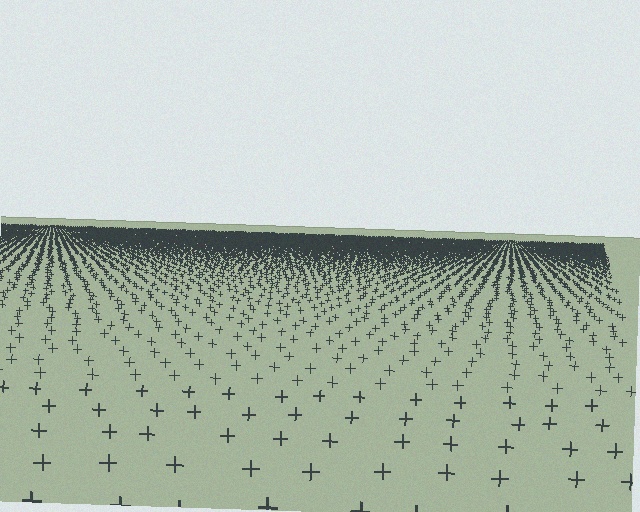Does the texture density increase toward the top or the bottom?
Density increases toward the top.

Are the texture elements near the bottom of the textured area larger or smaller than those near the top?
Larger. Near the bottom, elements are closer to the viewer and appear at a bigger on-screen size.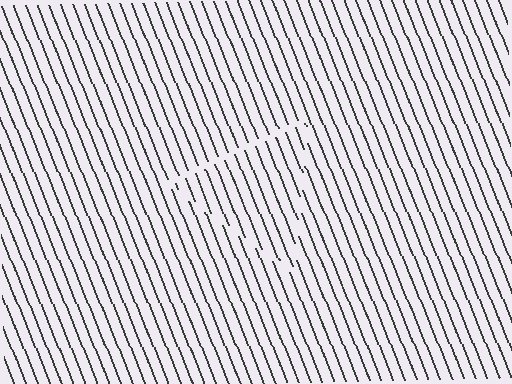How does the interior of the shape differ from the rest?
The interior of the shape contains the same grating, shifted by half a period — the contour is defined by the phase discontinuity where line-ends from the inner and outer gratings abut.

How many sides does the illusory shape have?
3 sides — the line-ends trace a triangle.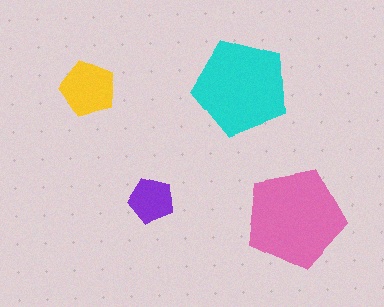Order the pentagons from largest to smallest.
the pink one, the cyan one, the yellow one, the purple one.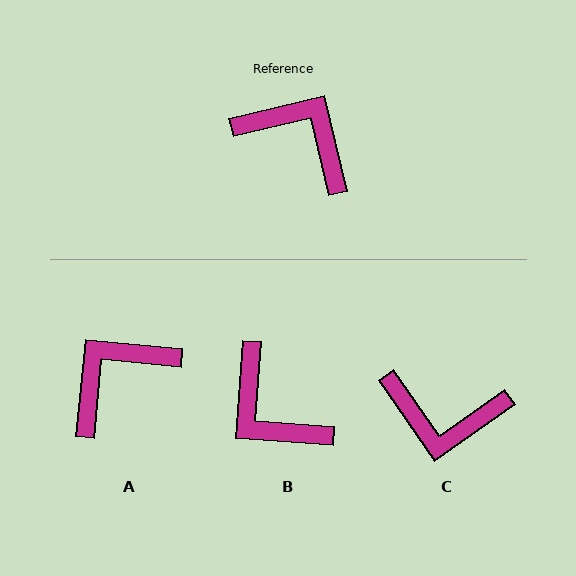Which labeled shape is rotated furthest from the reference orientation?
B, about 163 degrees away.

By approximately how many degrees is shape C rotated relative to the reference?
Approximately 158 degrees clockwise.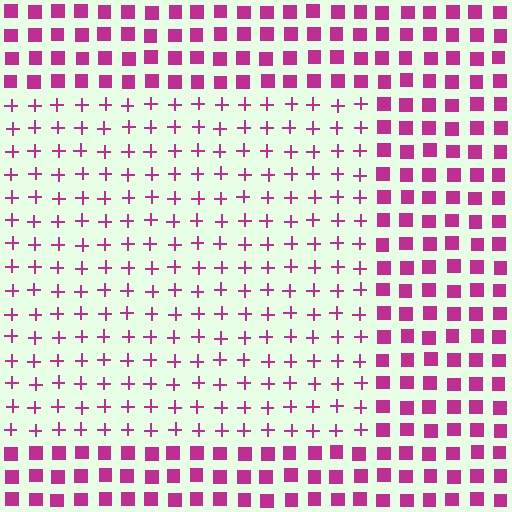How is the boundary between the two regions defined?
The boundary is defined by a change in element shape: plus signs inside vs. squares outside. All elements share the same color and spacing.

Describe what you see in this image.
The image is filled with small magenta elements arranged in a uniform grid. A rectangle-shaped region contains plus signs, while the surrounding area contains squares. The boundary is defined purely by the change in element shape.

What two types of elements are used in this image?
The image uses plus signs inside the rectangle region and squares outside it.